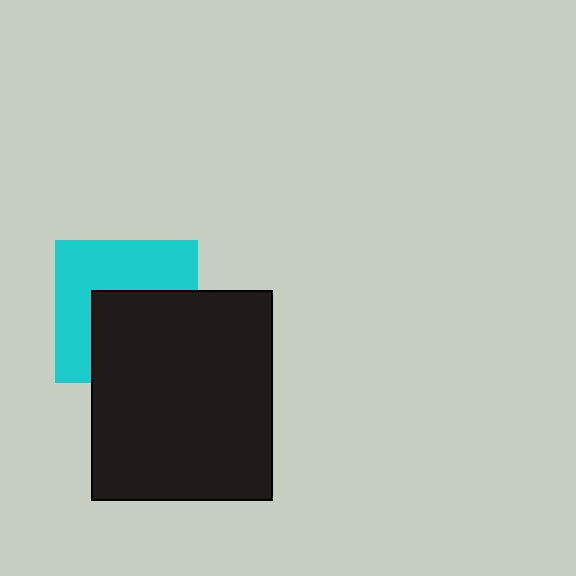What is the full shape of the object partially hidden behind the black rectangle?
The partially hidden object is a cyan square.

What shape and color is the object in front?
The object in front is a black rectangle.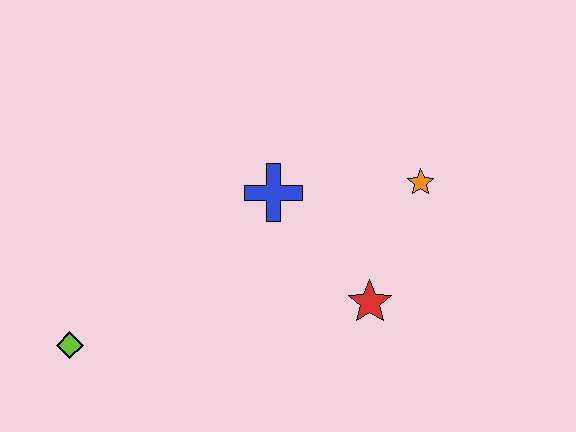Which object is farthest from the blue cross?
The lime diamond is farthest from the blue cross.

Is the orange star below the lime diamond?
No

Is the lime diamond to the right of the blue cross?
No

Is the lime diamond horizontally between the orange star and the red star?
No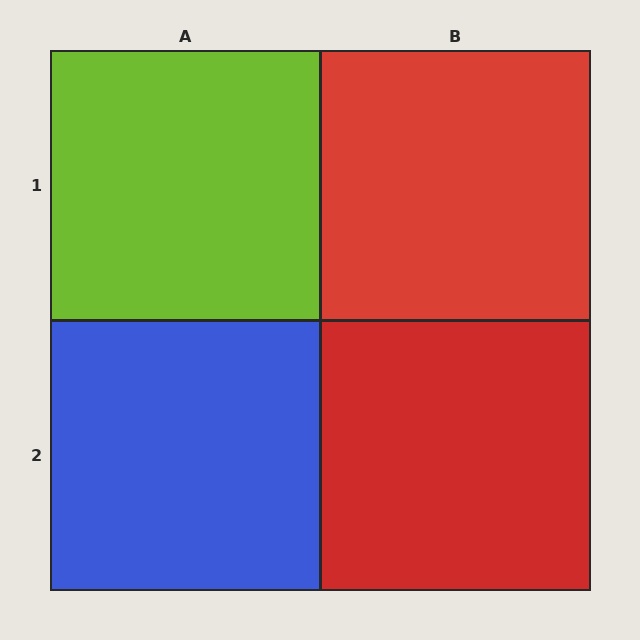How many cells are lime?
1 cell is lime.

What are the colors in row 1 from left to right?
Lime, red.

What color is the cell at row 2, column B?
Red.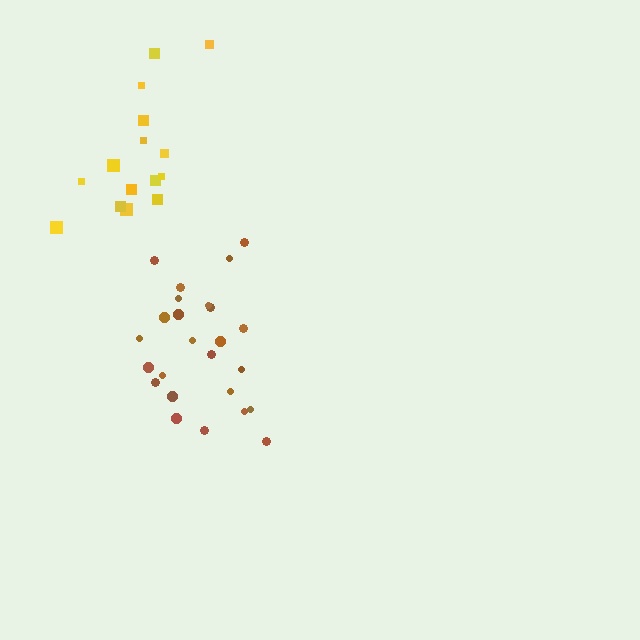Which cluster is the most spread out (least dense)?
Yellow.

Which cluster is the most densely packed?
Brown.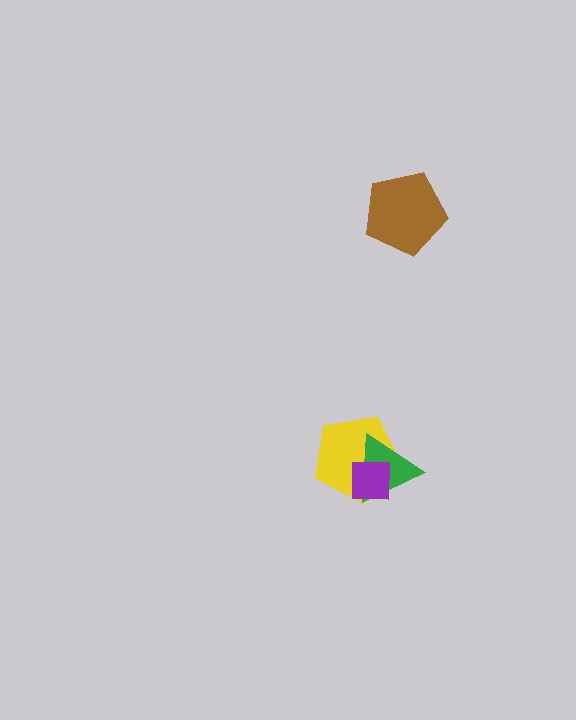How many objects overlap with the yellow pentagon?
2 objects overlap with the yellow pentagon.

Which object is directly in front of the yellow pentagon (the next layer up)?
The green triangle is directly in front of the yellow pentagon.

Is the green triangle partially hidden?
Yes, it is partially covered by another shape.